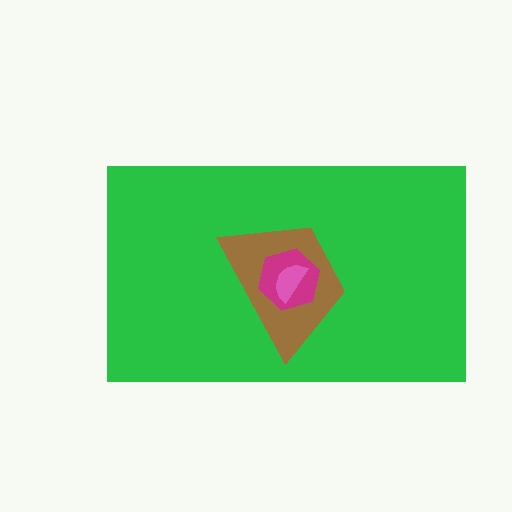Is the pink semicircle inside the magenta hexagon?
Yes.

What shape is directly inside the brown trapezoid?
The magenta hexagon.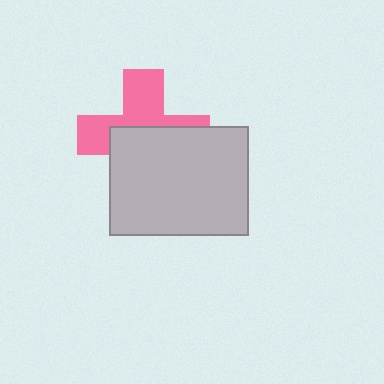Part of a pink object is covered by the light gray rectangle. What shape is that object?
It is a cross.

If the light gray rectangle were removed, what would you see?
You would see the complete pink cross.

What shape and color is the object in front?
The object in front is a light gray rectangle.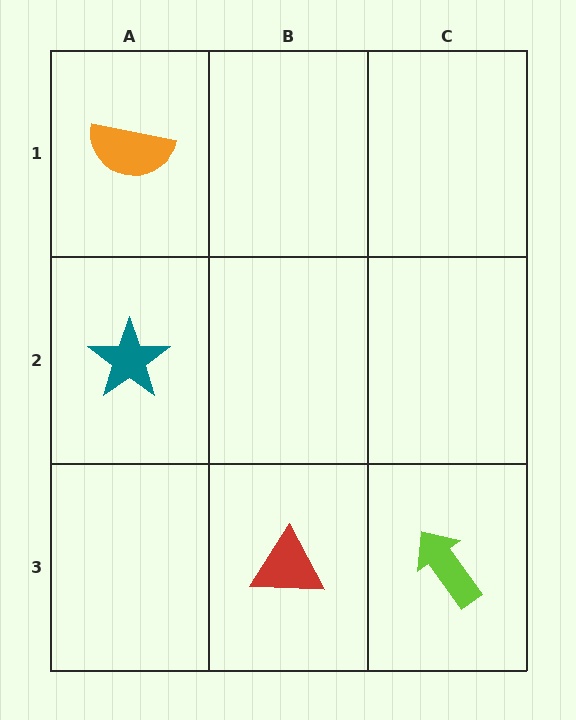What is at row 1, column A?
An orange semicircle.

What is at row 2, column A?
A teal star.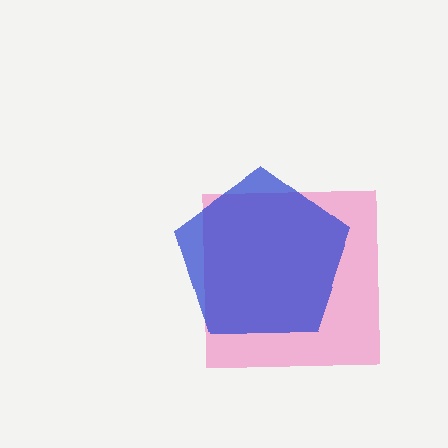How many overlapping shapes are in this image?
There are 2 overlapping shapes in the image.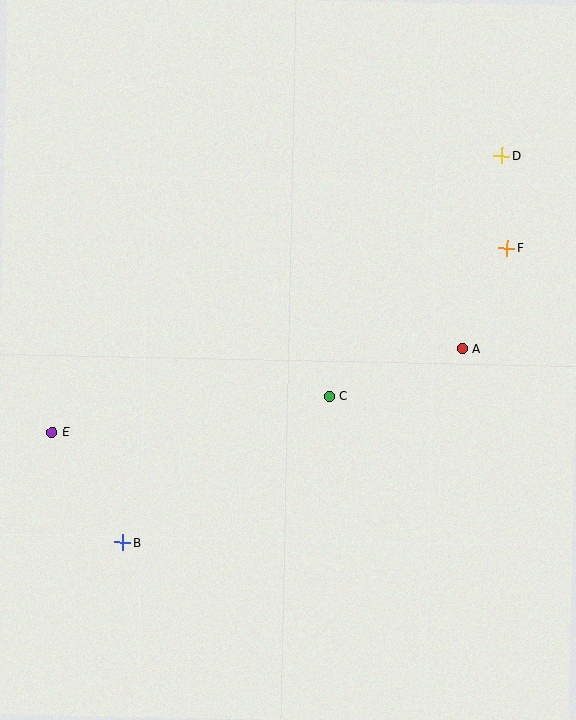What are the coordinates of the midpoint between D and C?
The midpoint between D and C is at (416, 276).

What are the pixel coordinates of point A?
Point A is at (463, 348).